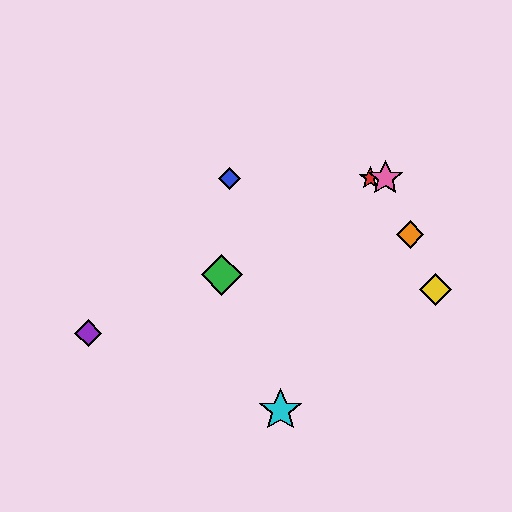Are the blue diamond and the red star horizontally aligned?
Yes, both are at y≈178.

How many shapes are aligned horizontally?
3 shapes (the red star, the blue diamond, the pink star) are aligned horizontally.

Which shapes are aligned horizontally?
The red star, the blue diamond, the pink star are aligned horizontally.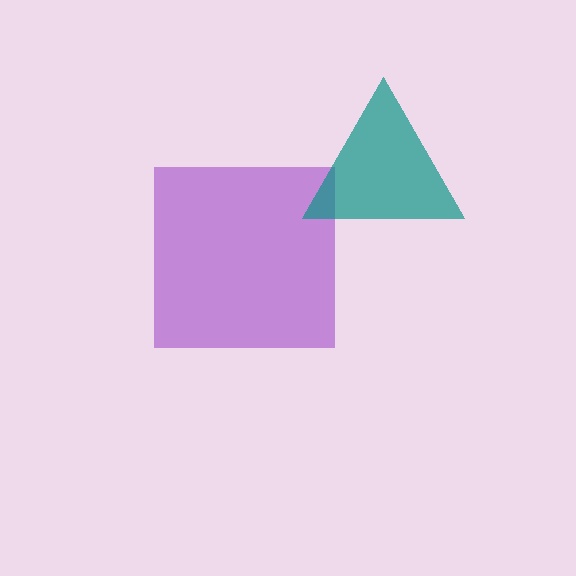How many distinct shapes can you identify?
There are 2 distinct shapes: a purple square, a teal triangle.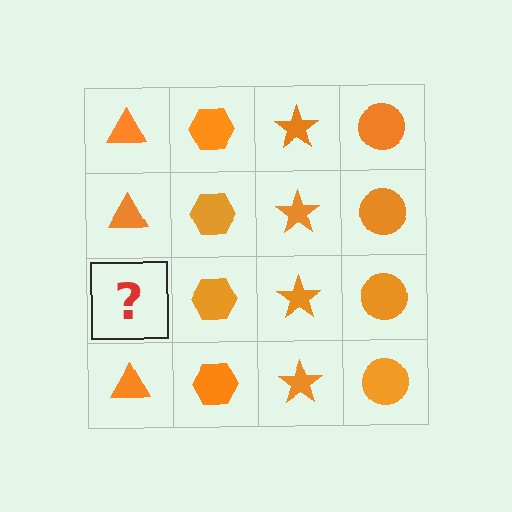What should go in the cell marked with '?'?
The missing cell should contain an orange triangle.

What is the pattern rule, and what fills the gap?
The rule is that each column has a consistent shape. The gap should be filled with an orange triangle.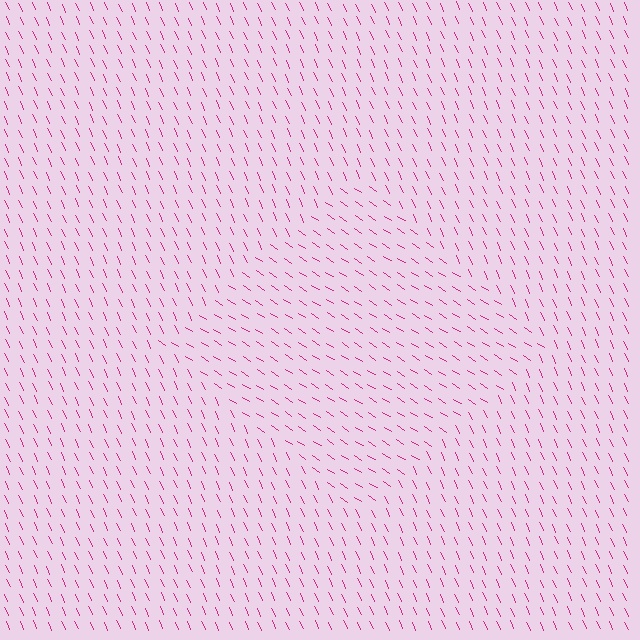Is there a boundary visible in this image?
Yes, there is a texture boundary formed by a change in line orientation.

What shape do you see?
I see a diamond.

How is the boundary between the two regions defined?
The boundary is defined purely by a change in line orientation (approximately 33 degrees difference). All lines are the same color and thickness.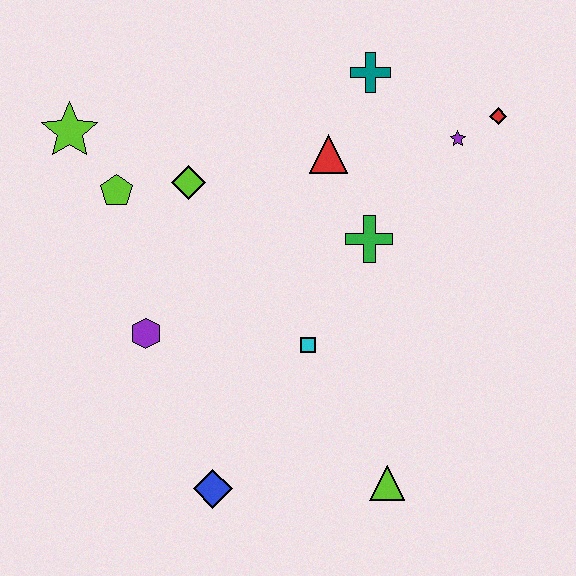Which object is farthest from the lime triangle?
The lime star is farthest from the lime triangle.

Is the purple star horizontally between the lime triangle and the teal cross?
No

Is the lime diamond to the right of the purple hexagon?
Yes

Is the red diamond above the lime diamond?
Yes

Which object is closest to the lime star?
The lime pentagon is closest to the lime star.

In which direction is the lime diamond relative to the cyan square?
The lime diamond is above the cyan square.